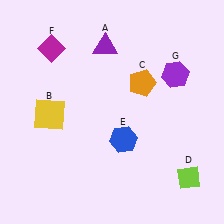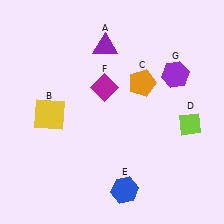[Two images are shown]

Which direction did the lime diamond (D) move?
The lime diamond (D) moved up.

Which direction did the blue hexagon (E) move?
The blue hexagon (E) moved down.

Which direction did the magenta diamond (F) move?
The magenta diamond (F) moved right.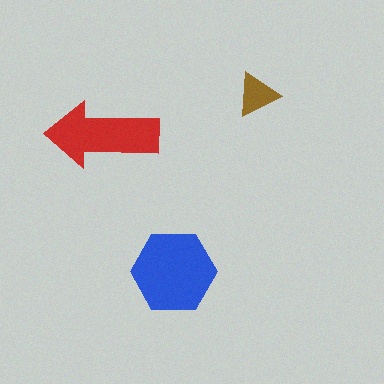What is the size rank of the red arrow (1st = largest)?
2nd.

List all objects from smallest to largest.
The brown triangle, the red arrow, the blue hexagon.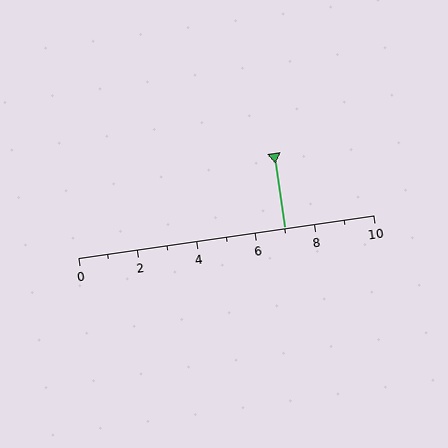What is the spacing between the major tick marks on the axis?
The major ticks are spaced 2 apart.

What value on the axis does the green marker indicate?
The marker indicates approximately 7.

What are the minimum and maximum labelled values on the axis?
The axis runs from 0 to 10.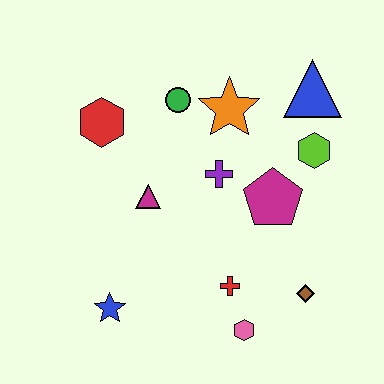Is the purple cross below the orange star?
Yes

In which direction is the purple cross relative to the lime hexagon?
The purple cross is to the left of the lime hexagon.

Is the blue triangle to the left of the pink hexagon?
No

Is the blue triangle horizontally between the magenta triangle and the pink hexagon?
No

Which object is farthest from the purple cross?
The blue star is farthest from the purple cross.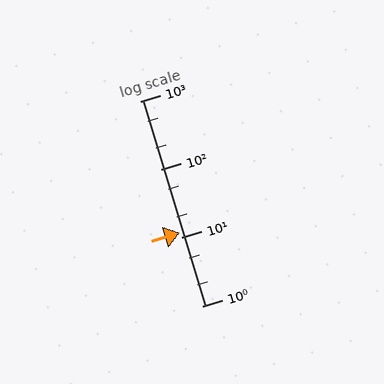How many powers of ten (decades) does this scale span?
The scale spans 3 decades, from 1 to 1000.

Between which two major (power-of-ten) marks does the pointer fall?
The pointer is between 10 and 100.